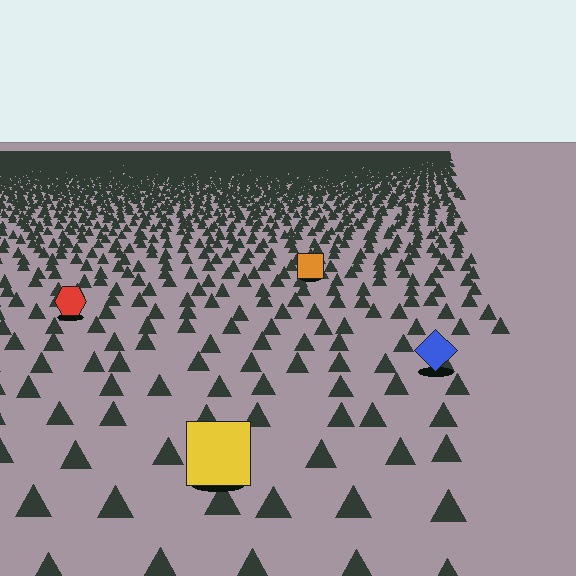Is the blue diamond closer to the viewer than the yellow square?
No. The yellow square is closer — you can tell from the texture gradient: the ground texture is coarser near it.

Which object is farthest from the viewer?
The orange square is farthest from the viewer. It appears smaller and the ground texture around it is denser.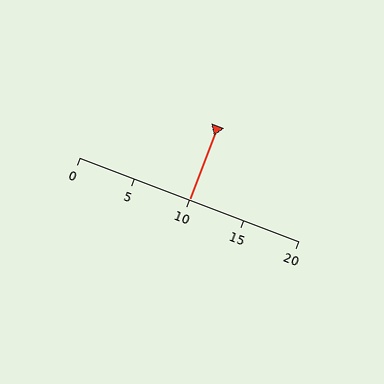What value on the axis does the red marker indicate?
The marker indicates approximately 10.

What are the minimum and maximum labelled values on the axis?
The axis runs from 0 to 20.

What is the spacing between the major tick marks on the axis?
The major ticks are spaced 5 apart.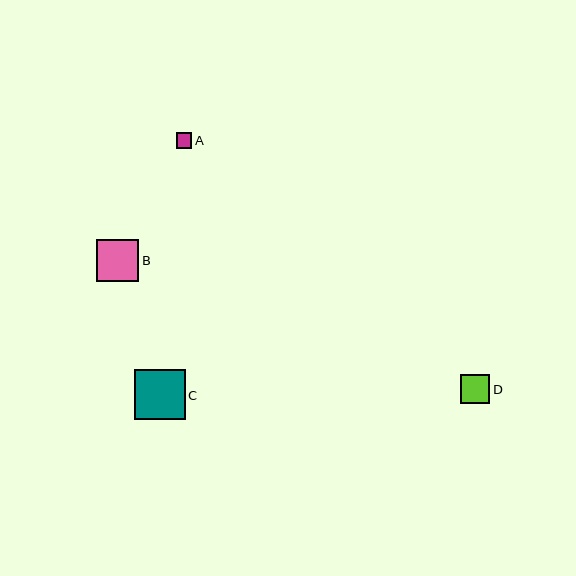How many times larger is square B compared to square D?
Square B is approximately 1.5 times the size of square D.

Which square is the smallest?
Square A is the smallest with a size of approximately 15 pixels.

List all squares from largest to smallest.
From largest to smallest: C, B, D, A.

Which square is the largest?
Square C is the largest with a size of approximately 50 pixels.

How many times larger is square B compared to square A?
Square B is approximately 2.7 times the size of square A.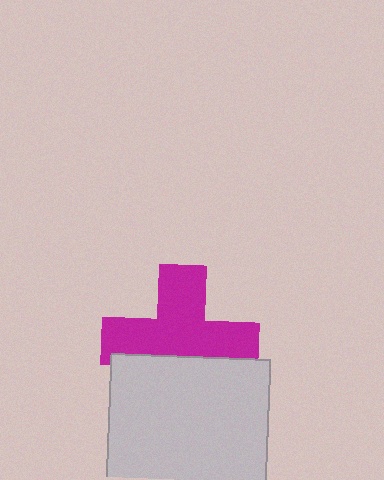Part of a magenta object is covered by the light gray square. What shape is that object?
It is a cross.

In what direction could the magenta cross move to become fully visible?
The magenta cross could move up. That would shift it out from behind the light gray square entirely.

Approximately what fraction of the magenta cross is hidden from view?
Roughly 35% of the magenta cross is hidden behind the light gray square.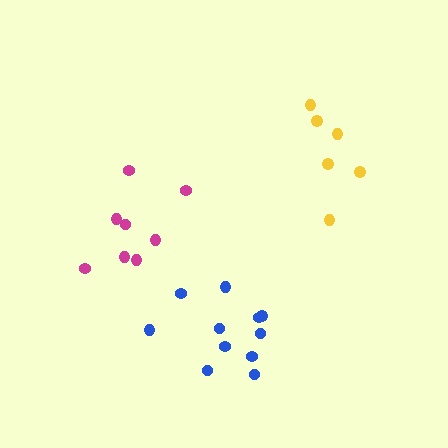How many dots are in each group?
Group 1: 8 dots, Group 2: 6 dots, Group 3: 11 dots (25 total).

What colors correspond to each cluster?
The clusters are colored: magenta, yellow, blue.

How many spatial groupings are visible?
There are 3 spatial groupings.